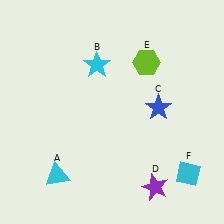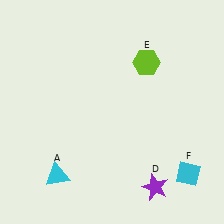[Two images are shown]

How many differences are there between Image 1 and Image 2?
There are 2 differences between the two images.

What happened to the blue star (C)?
The blue star (C) was removed in Image 2. It was in the top-right area of Image 1.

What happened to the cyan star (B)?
The cyan star (B) was removed in Image 2. It was in the top-left area of Image 1.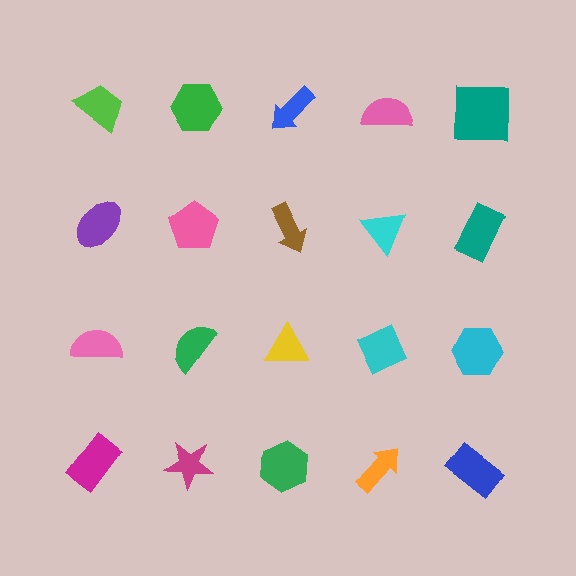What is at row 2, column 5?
A teal rectangle.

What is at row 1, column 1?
A lime trapezoid.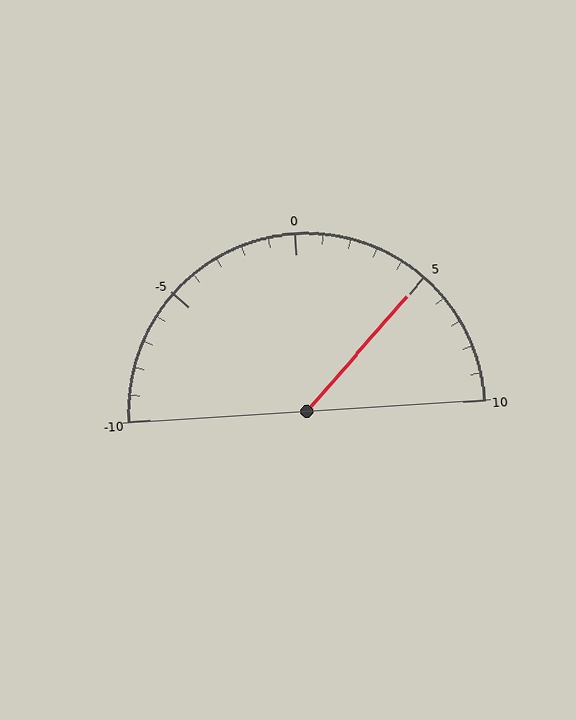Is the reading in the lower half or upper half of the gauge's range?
The reading is in the upper half of the range (-10 to 10).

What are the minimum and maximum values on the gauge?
The gauge ranges from -10 to 10.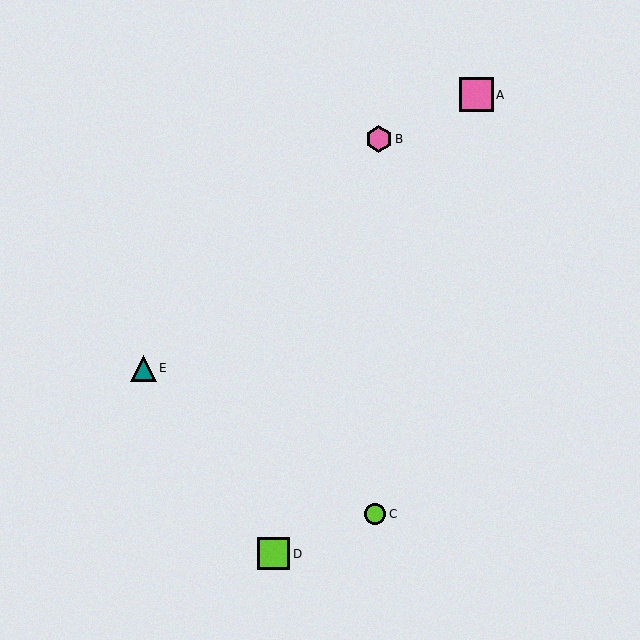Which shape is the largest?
The pink square (labeled A) is the largest.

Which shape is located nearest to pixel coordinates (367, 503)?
The lime circle (labeled C) at (375, 514) is nearest to that location.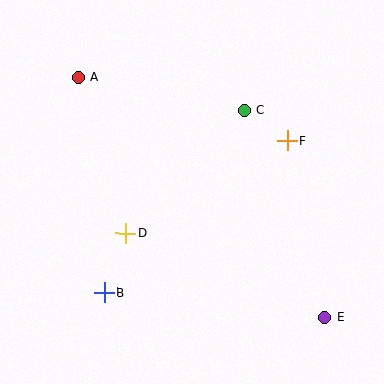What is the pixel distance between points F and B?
The distance between F and B is 238 pixels.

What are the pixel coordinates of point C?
Point C is at (244, 111).